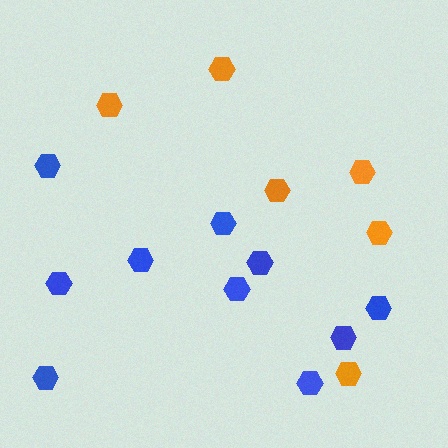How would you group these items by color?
There are 2 groups: one group of orange hexagons (6) and one group of blue hexagons (10).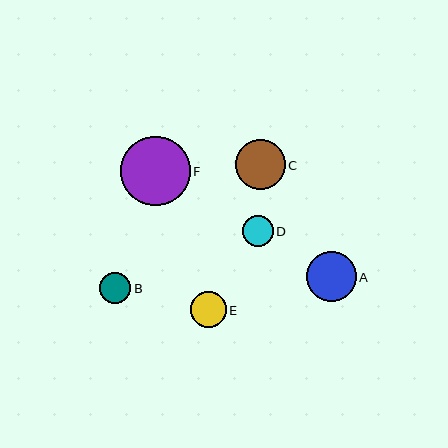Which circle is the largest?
Circle F is the largest with a size of approximately 70 pixels.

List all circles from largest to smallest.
From largest to smallest: F, A, C, E, B, D.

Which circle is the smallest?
Circle D is the smallest with a size of approximately 31 pixels.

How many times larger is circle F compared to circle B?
Circle F is approximately 2.2 times the size of circle B.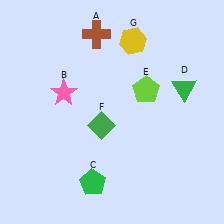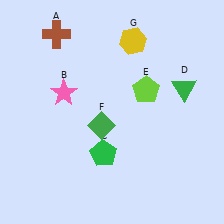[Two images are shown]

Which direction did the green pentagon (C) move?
The green pentagon (C) moved up.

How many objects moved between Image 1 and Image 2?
2 objects moved between the two images.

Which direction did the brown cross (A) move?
The brown cross (A) moved left.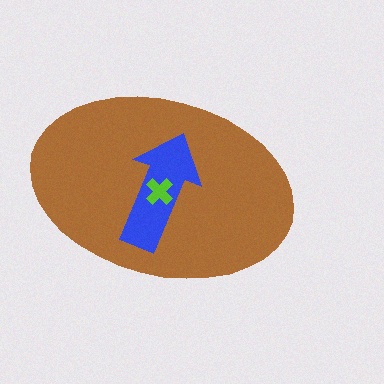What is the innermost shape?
The lime cross.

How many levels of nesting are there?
3.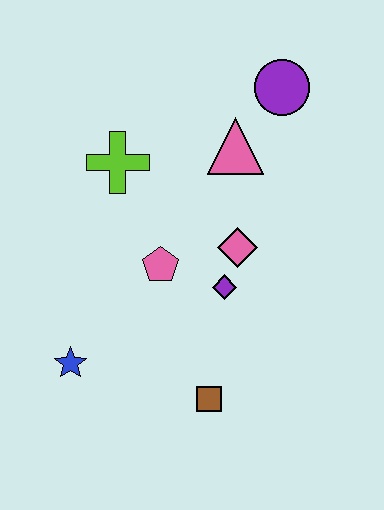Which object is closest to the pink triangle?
The purple circle is closest to the pink triangle.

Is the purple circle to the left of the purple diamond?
No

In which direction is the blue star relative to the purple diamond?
The blue star is to the left of the purple diamond.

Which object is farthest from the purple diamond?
The purple circle is farthest from the purple diamond.